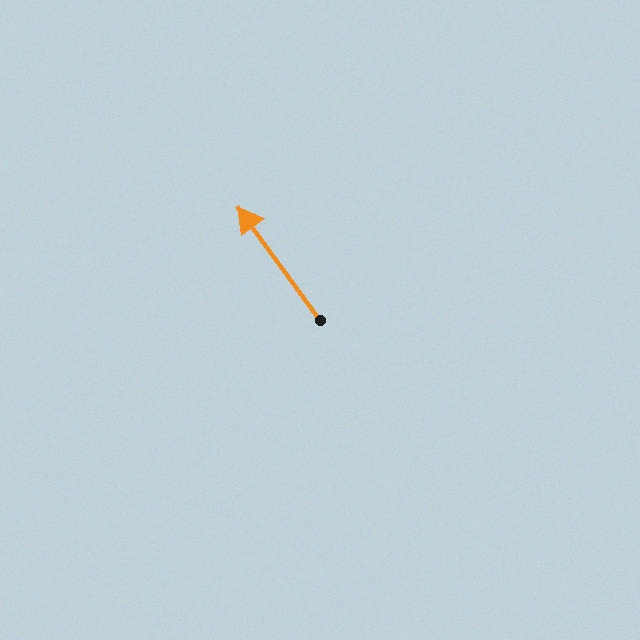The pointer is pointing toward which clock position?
Roughly 11 o'clock.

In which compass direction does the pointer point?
Northwest.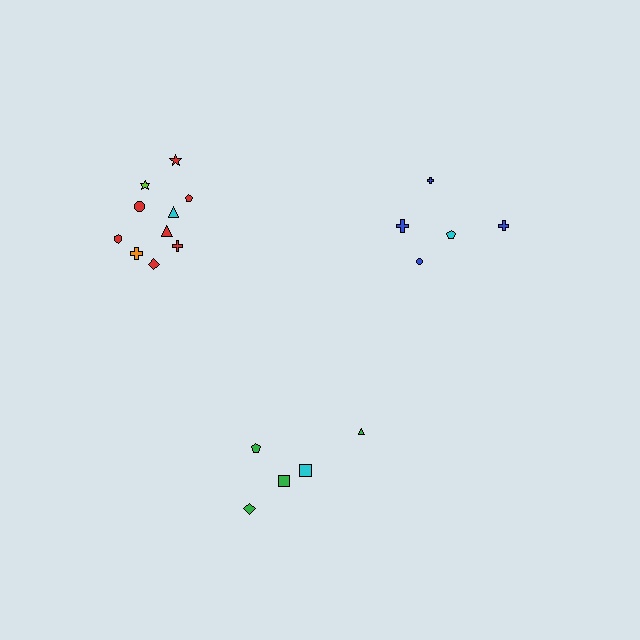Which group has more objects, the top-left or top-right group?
The top-left group.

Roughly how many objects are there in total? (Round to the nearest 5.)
Roughly 20 objects in total.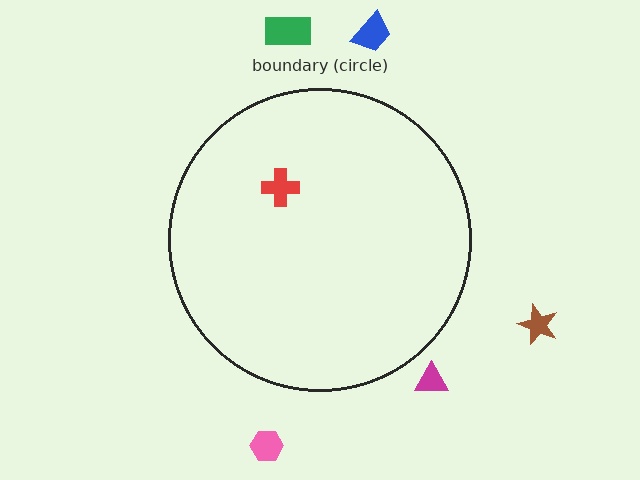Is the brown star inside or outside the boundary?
Outside.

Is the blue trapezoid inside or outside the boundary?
Outside.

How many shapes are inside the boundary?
1 inside, 5 outside.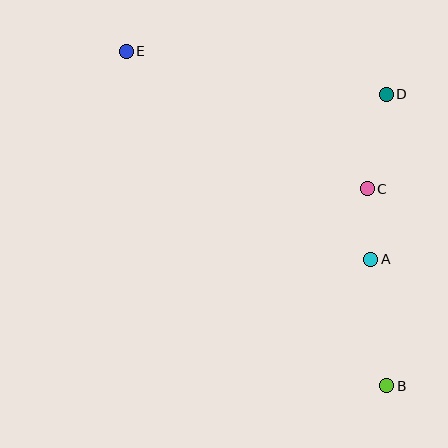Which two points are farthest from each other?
Points B and E are farthest from each other.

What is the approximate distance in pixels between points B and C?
The distance between B and C is approximately 198 pixels.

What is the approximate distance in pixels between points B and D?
The distance between B and D is approximately 292 pixels.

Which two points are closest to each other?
Points A and C are closest to each other.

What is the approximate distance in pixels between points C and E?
The distance between C and E is approximately 278 pixels.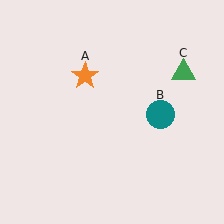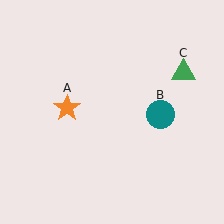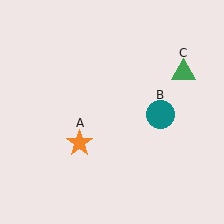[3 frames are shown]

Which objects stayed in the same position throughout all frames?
Teal circle (object B) and green triangle (object C) remained stationary.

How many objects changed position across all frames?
1 object changed position: orange star (object A).